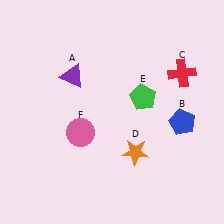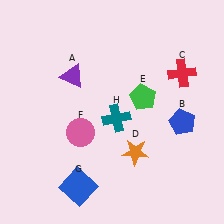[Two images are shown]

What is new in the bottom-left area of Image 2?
A blue square (G) was added in the bottom-left area of Image 2.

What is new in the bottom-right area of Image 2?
A teal cross (H) was added in the bottom-right area of Image 2.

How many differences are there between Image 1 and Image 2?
There are 2 differences between the two images.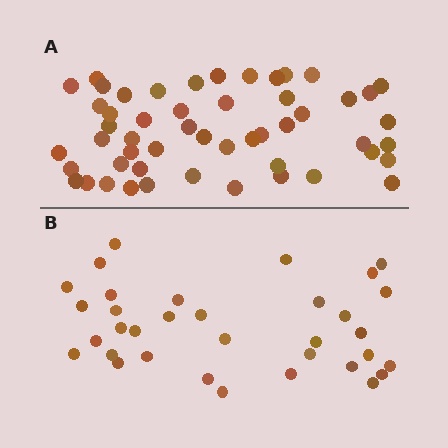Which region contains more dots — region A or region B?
Region A (the top region) has more dots.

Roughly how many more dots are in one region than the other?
Region A has approximately 20 more dots than region B.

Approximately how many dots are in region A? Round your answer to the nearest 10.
About 50 dots. (The exact count is 52, which rounds to 50.)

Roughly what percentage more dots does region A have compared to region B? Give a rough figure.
About 55% more.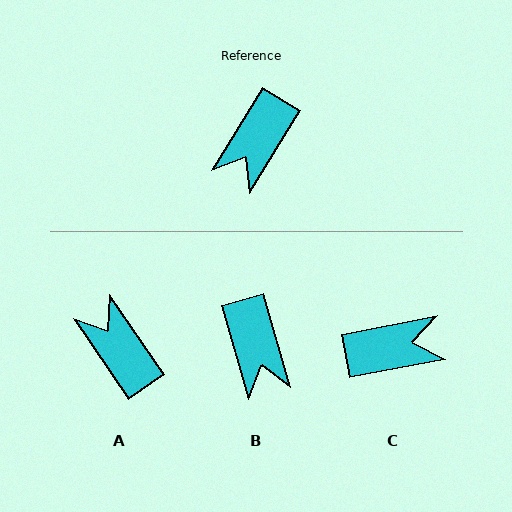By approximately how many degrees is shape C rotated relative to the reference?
Approximately 132 degrees counter-clockwise.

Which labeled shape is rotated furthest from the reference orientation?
C, about 132 degrees away.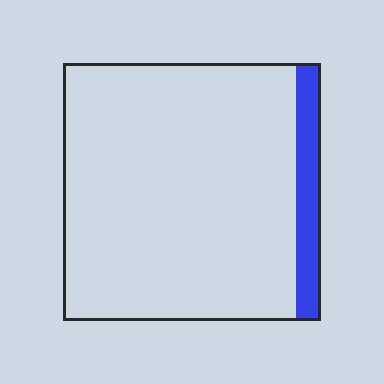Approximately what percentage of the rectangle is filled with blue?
Approximately 10%.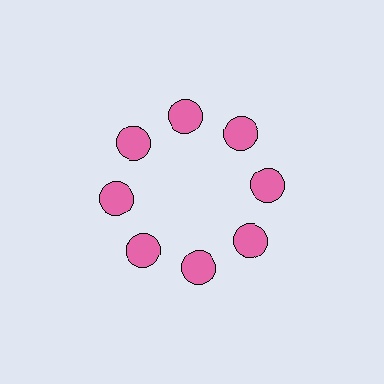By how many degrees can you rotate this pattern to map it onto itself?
The pattern maps onto itself every 45 degrees of rotation.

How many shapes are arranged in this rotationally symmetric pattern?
There are 8 shapes, arranged in 8 groups of 1.